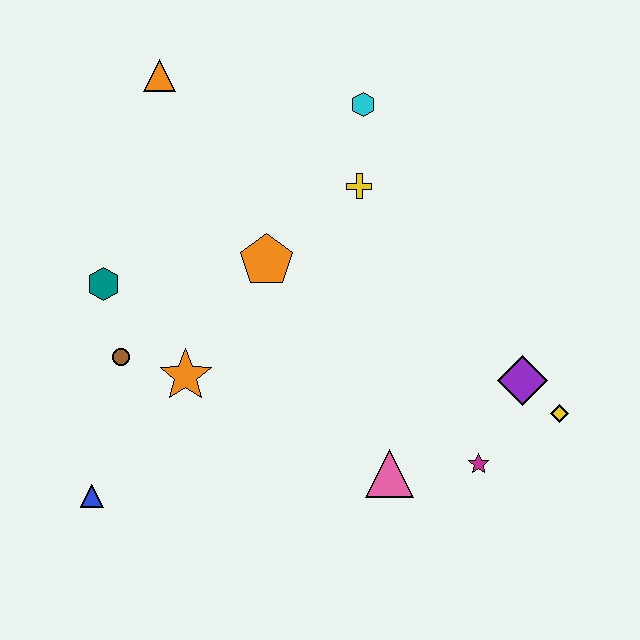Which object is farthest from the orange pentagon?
The yellow diamond is farthest from the orange pentagon.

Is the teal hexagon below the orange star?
No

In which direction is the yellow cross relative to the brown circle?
The yellow cross is to the right of the brown circle.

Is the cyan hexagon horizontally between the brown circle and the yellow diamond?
Yes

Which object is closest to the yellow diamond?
The purple diamond is closest to the yellow diamond.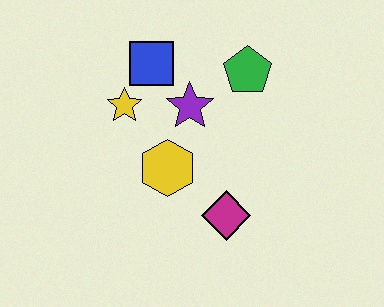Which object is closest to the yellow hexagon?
The purple star is closest to the yellow hexagon.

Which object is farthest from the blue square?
The magenta diamond is farthest from the blue square.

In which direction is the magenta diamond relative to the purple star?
The magenta diamond is below the purple star.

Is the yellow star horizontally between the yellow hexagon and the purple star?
No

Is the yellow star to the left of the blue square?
Yes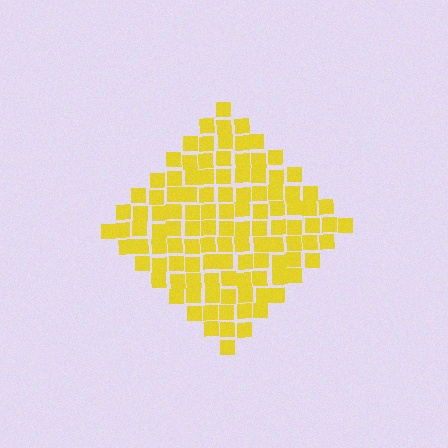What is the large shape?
The large shape is a diamond.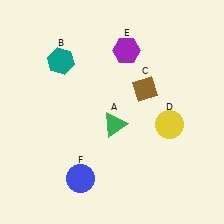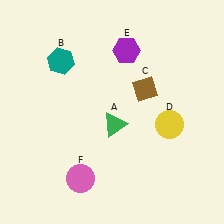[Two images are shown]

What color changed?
The circle (F) changed from blue in Image 1 to pink in Image 2.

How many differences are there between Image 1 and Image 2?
There is 1 difference between the two images.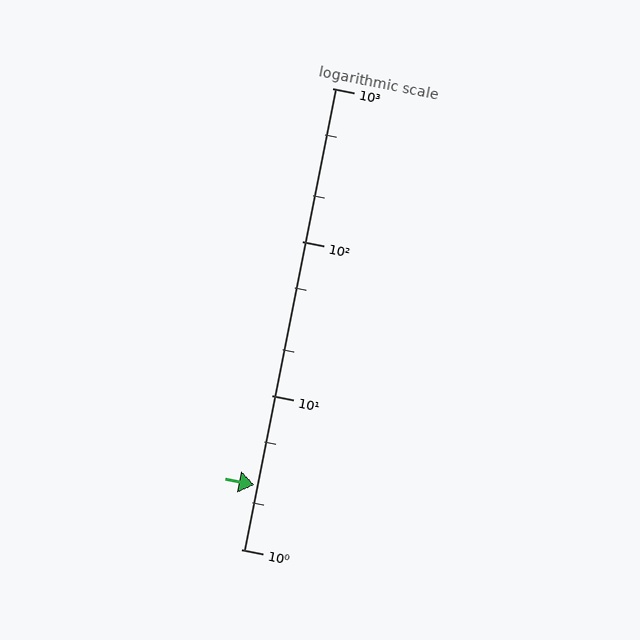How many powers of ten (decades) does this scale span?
The scale spans 3 decades, from 1 to 1000.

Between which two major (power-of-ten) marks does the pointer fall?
The pointer is between 1 and 10.